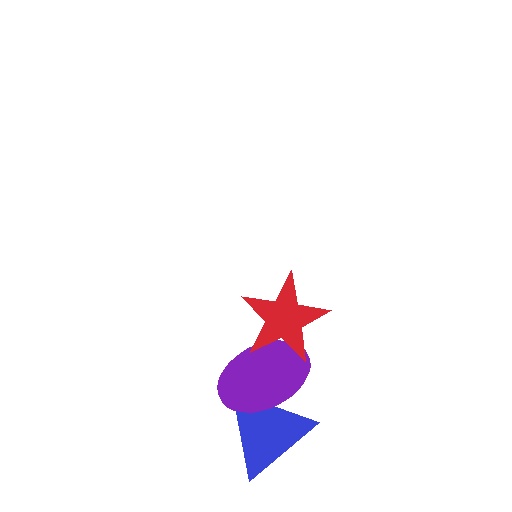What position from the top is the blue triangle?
The blue triangle is 3rd from the top.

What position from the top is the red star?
The red star is 1st from the top.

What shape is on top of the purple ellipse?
The red star is on top of the purple ellipse.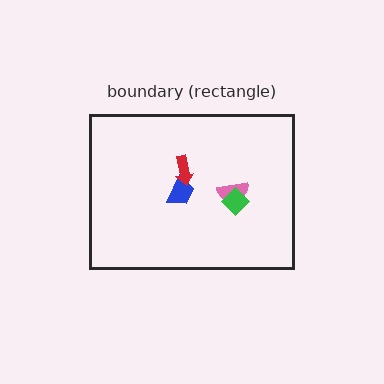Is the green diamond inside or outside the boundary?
Inside.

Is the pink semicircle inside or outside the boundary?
Inside.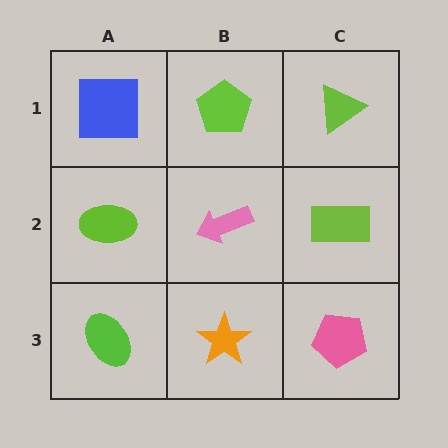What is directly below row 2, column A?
A lime ellipse.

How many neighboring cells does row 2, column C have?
3.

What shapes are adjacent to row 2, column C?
A lime triangle (row 1, column C), a pink pentagon (row 3, column C), a pink arrow (row 2, column B).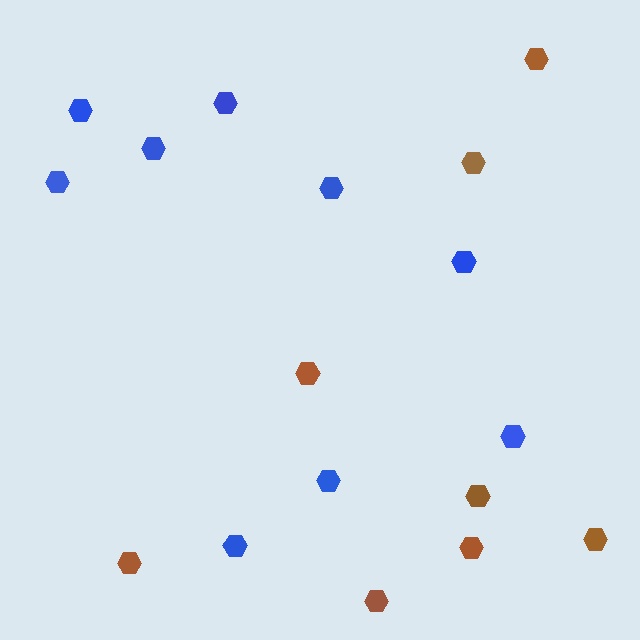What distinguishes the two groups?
There are 2 groups: one group of blue hexagons (9) and one group of brown hexagons (8).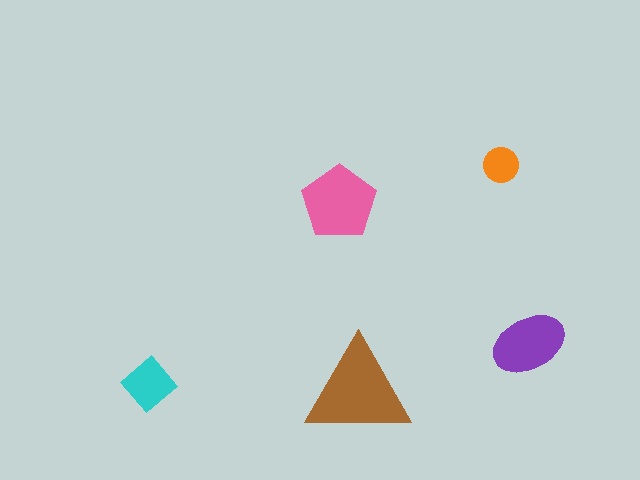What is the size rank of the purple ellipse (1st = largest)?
3rd.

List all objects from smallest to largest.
The orange circle, the cyan diamond, the purple ellipse, the pink pentagon, the brown triangle.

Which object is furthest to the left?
The cyan diamond is leftmost.